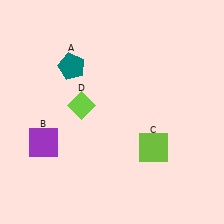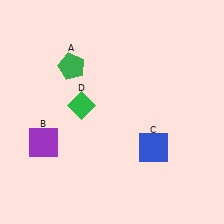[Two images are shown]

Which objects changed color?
A changed from teal to green. C changed from lime to blue. D changed from lime to green.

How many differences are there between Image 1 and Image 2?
There are 3 differences between the two images.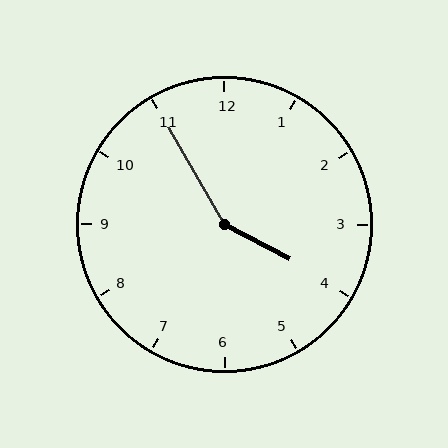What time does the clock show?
3:55.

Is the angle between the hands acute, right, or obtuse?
It is obtuse.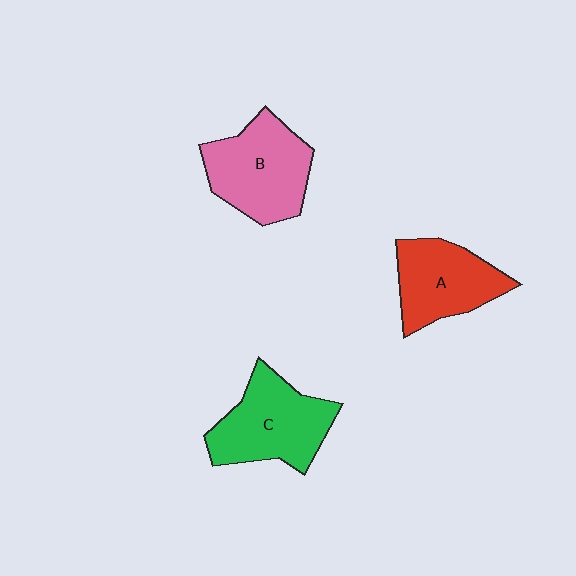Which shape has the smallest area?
Shape A (red).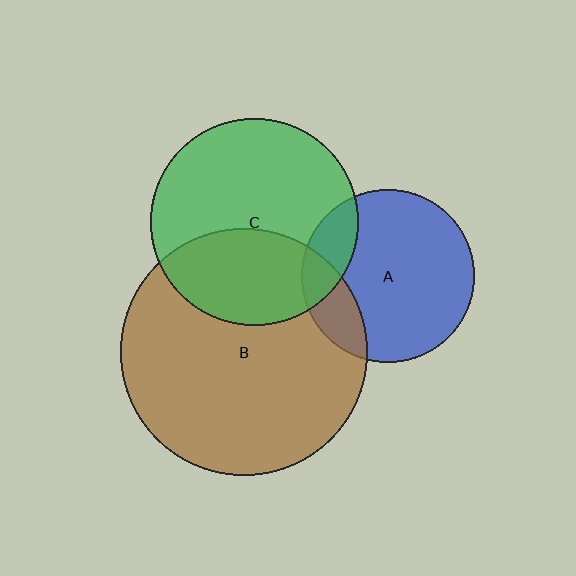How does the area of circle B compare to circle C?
Approximately 1.4 times.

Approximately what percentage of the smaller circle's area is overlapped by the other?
Approximately 35%.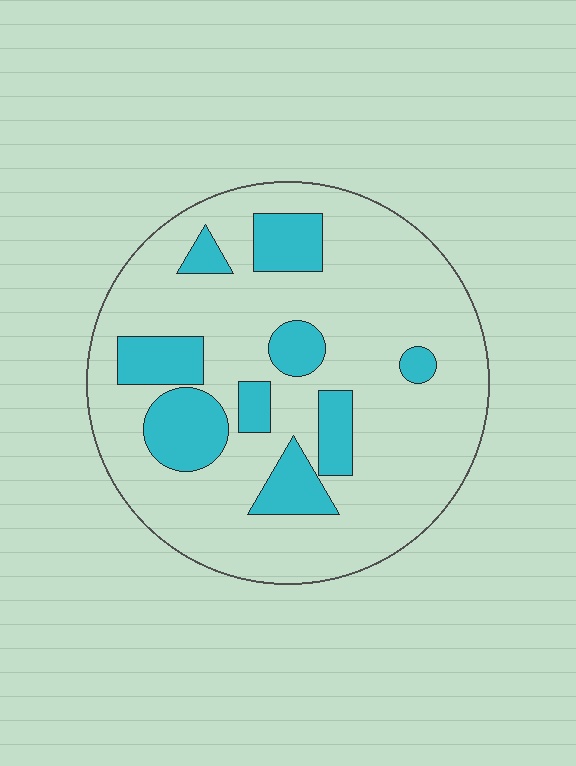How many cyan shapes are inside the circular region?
9.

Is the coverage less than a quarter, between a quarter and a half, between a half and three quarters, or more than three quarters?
Less than a quarter.